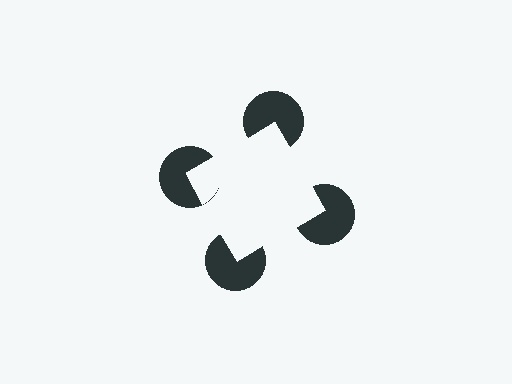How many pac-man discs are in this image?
There are 4 — one at each vertex of the illusory square.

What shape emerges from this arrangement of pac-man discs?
An illusory square — its edges are inferred from the aligned wedge cuts in the pac-man discs, not physically drawn.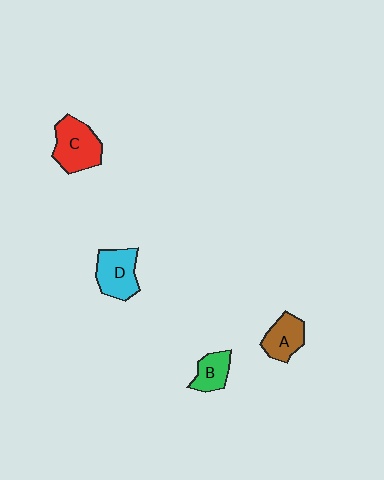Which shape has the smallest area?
Shape B (green).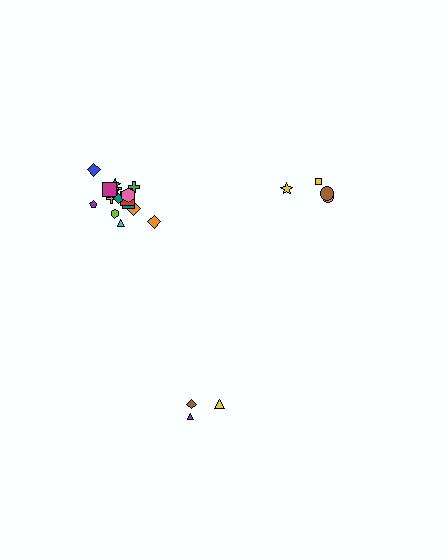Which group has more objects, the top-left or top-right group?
The top-left group.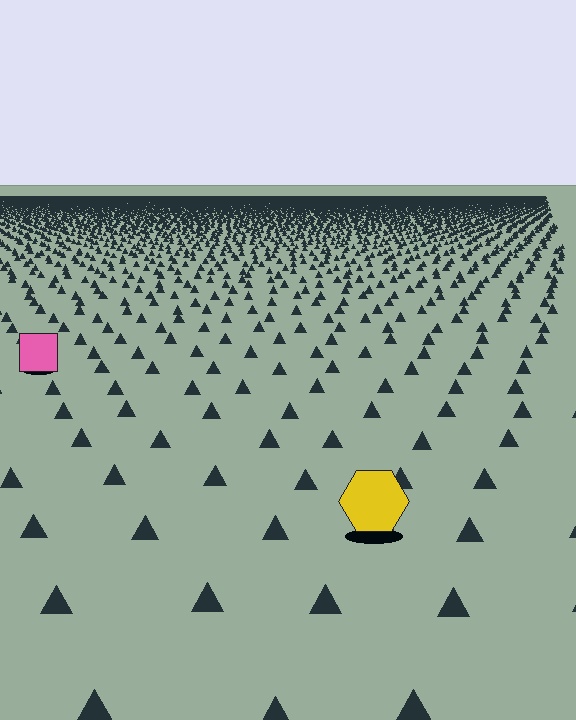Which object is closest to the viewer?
The yellow hexagon is closest. The texture marks near it are larger and more spread out.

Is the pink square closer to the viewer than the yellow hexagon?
No. The yellow hexagon is closer — you can tell from the texture gradient: the ground texture is coarser near it.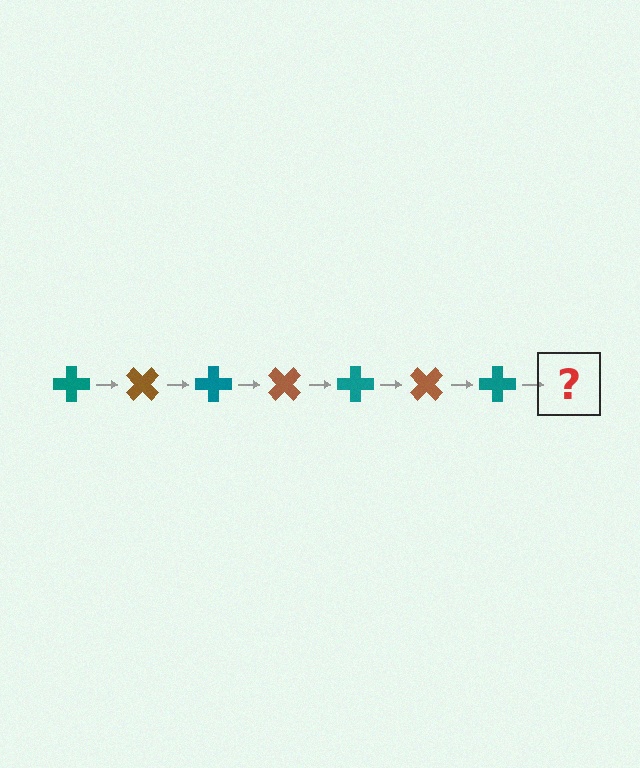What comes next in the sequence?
The next element should be a brown cross, rotated 315 degrees from the start.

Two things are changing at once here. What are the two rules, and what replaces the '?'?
The two rules are that it rotates 45 degrees each step and the color cycles through teal and brown. The '?' should be a brown cross, rotated 315 degrees from the start.